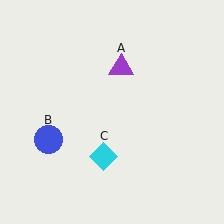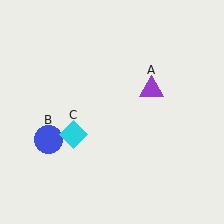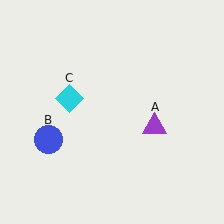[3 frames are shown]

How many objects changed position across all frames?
2 objects changed position: purple triangle (object A), cyan diamond (object C).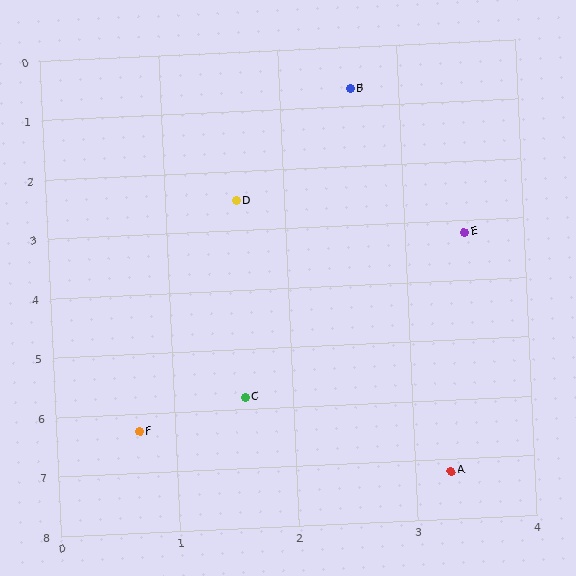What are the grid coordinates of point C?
Point C is at approximately (1.6, 5.8).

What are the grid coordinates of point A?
Point A is at approximately (3.3, 7.2).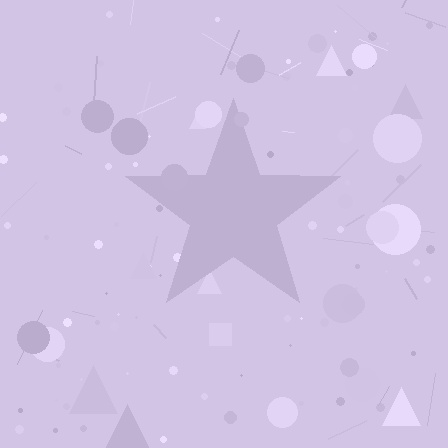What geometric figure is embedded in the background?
A star is embedded in the background.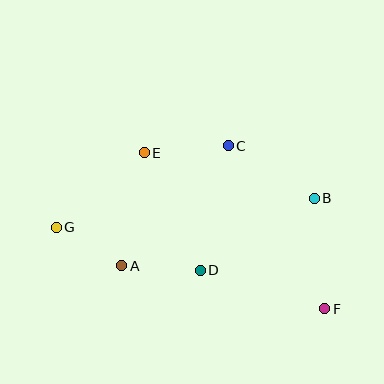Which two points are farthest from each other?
Points F and G are farthest from each other.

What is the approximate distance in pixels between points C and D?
The distance between C and D is approximately 128 pixels.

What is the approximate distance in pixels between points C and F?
The distance between C and F is approximately 190 pixels.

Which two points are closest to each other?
Points A and G are closest to each other.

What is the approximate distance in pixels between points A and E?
The distance between A and E is approximately 115 pixels.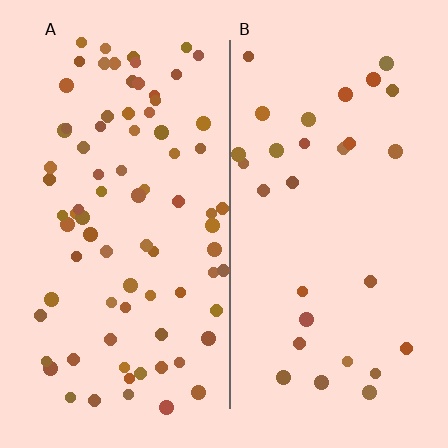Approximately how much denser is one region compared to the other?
Approximately 2.7× — region A over region B.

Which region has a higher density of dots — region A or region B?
A (the left).